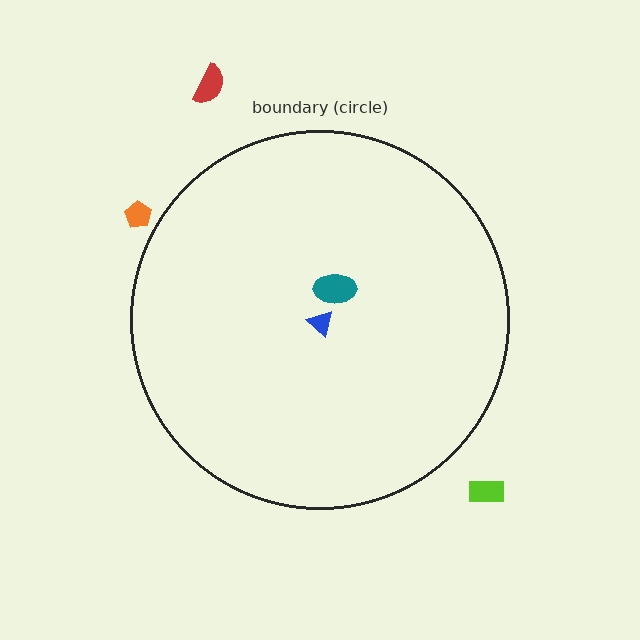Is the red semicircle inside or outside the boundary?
Outside.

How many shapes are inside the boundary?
2 inside, 3 outside.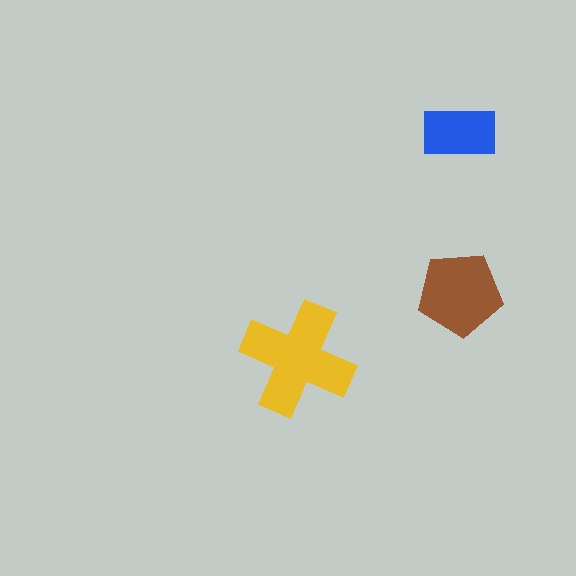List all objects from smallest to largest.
The blue rectangle, the brown pentagon, the yellow cross.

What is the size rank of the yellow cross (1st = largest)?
1st.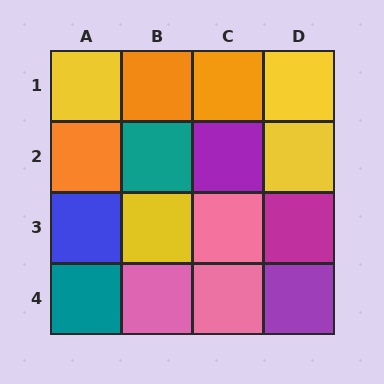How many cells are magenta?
1 cell is magenta.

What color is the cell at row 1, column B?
Orange.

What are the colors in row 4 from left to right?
Teal, pink, pink, purple.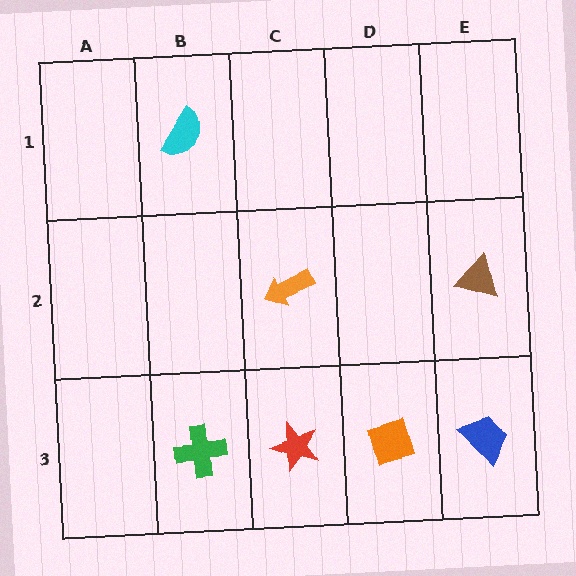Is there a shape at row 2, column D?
No, that cell is empty.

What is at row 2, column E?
A brown triangle.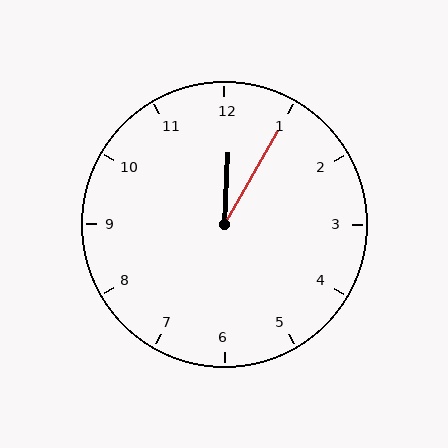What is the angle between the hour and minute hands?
Approximately 28 degrees.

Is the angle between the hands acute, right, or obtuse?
It is acute.